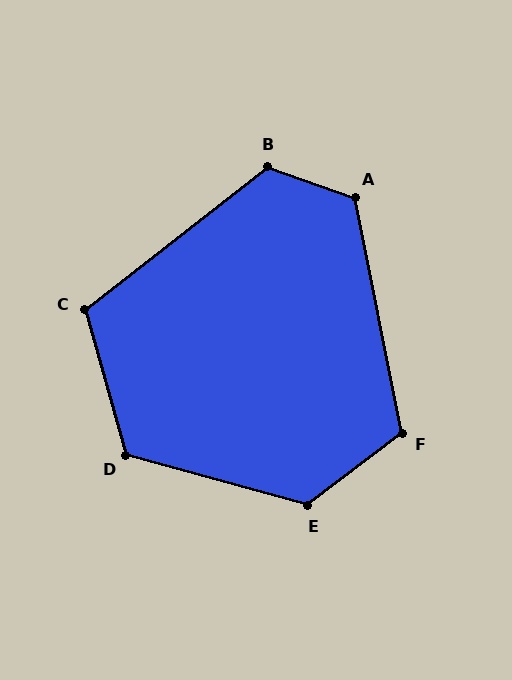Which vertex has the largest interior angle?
E, at approximately 127 degrees.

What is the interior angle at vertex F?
Approximately 116 degrees (obtuse).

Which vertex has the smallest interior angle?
C, at approximately 112 degrees.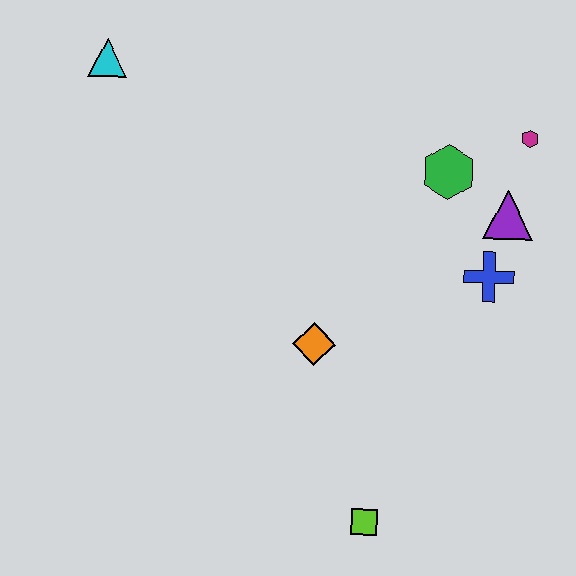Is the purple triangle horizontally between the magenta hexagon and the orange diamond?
Yes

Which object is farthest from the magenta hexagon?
The cyan triangle is farthest from the magenta hexagon.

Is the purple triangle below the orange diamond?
No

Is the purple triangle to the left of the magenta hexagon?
Yes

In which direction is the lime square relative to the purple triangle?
The lime square is below the purple triangle.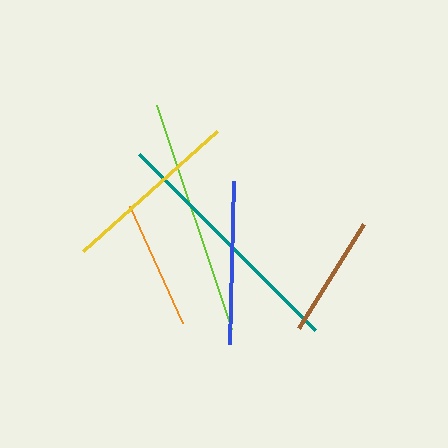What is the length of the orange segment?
The orange segment is approximately 129 pixels long.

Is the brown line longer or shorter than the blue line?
The blue line is longer than the brown line.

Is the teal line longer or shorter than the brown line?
The teal line is longer than the brown line.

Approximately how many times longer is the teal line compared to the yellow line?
The teal line is approximately 1.4 times the length of the yellow line.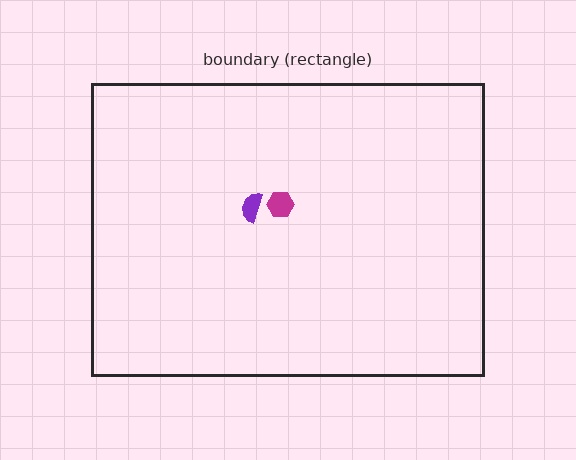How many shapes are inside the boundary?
2 inside, 0 outside.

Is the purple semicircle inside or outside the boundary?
Inside.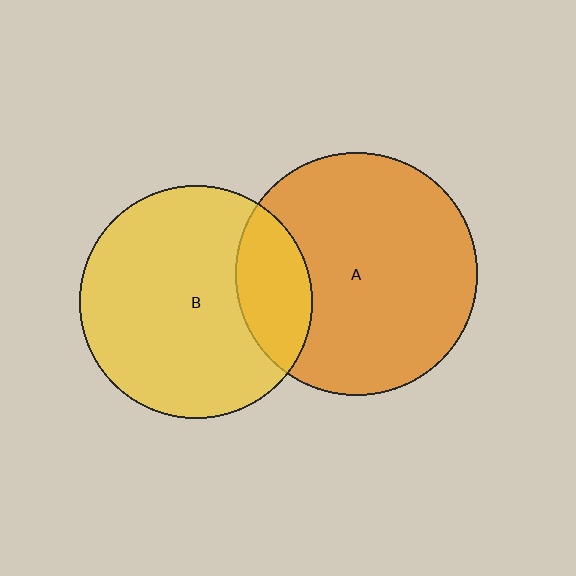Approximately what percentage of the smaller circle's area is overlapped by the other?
Approximately 20%.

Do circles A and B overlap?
Yes.